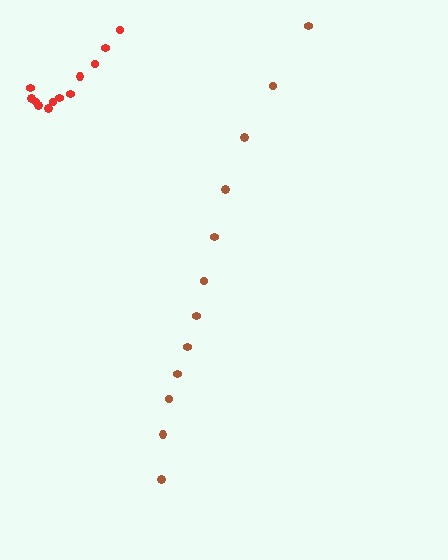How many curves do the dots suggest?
There are 2 distinct paths.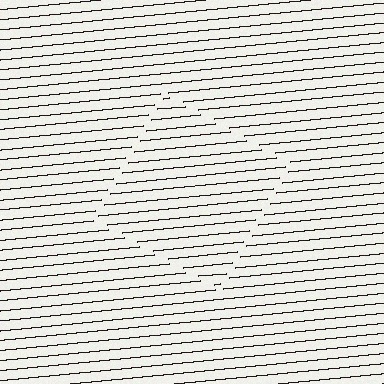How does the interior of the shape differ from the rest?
The interior of the shape contains the same grating, shifted by half a period — the contour is defined by the phase discontinuity where line-ends from the inner and outer gratings abut.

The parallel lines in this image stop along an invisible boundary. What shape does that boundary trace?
An illusory square. The interior of the shape contains the same grating, shifted by half a period — the contour is defined by the phase discontinuity where line-ends from the inner and outer gratings abut.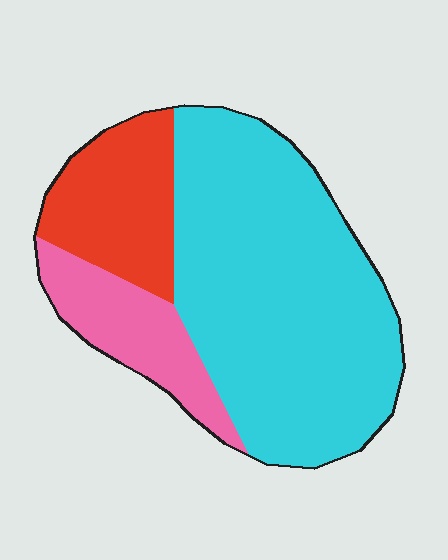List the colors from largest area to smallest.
From largest to smallest: cyan, red, pink.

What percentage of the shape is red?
Red takes up about one fifth (1/5) of the shape.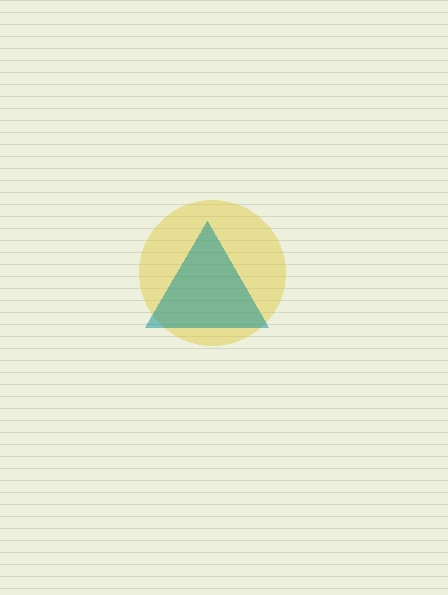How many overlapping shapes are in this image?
There are 2 overlapping shapes in the image.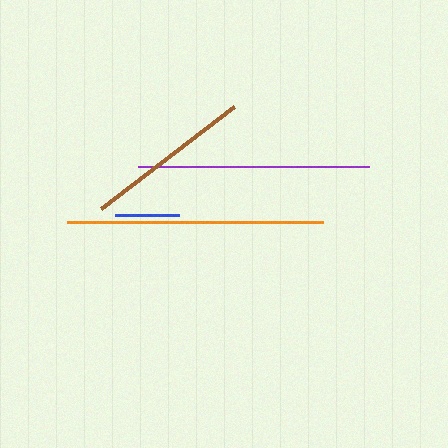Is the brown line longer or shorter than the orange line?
The orange line is longer than the brown line.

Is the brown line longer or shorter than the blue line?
The brown line is longer than the blue line.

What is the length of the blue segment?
The blue segment is approximately 64 pixels long.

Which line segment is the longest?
The orange line is the longest at approximately 256 pixels.